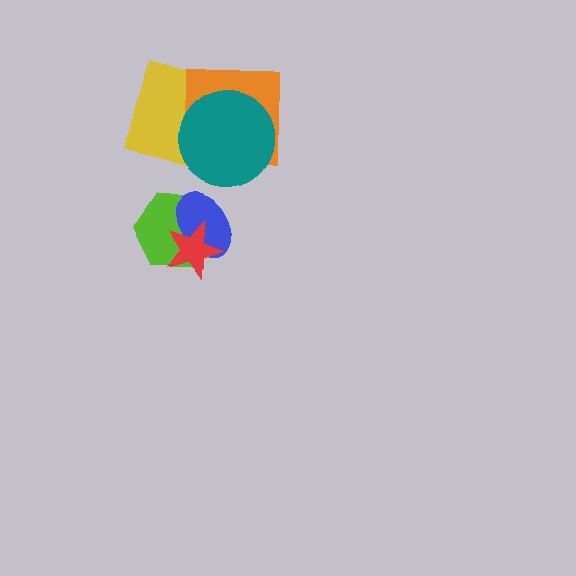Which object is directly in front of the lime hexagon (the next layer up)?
The blue ellipse is directly in front of the lime hexagon.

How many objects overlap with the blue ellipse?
2 objects overlap with the blue ellipse.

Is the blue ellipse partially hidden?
Yes, it is partially covered by another shape.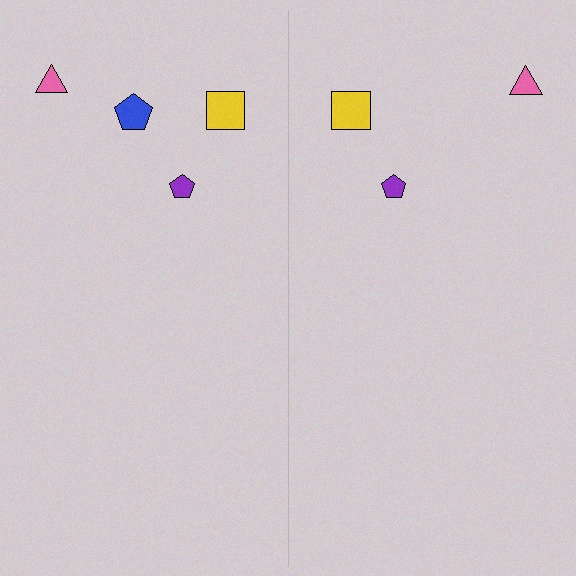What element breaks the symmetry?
A blue pentagon is missing from the right side.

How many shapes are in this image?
There are 7 shapes in this image.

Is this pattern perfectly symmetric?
No, the pattern is not perfectly symmetric. A blue pentagon is missing from the right side.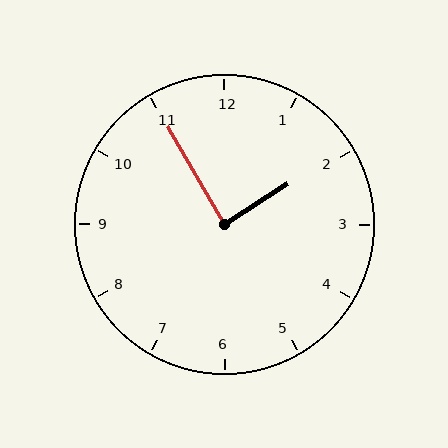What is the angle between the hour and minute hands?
Approximately 88 degrees.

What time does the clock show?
1:55.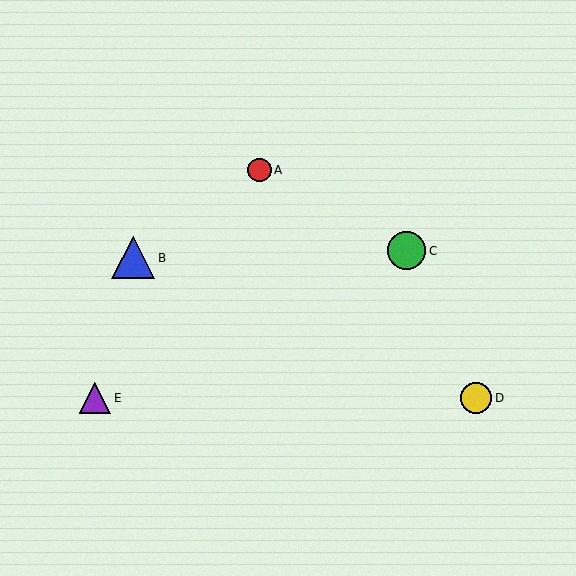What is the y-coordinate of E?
Object E is at y≈398.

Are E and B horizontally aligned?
No, E is at y≈398 and B is at y≈258.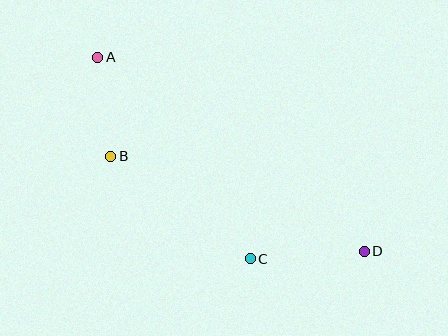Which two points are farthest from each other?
Points A and D are farthest from each other.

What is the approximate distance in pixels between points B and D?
The distance between B and D is approximately 271 pixels.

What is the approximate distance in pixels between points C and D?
The distance between C and D is approximately 115 pixels.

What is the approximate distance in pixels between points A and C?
The distance between A and C is approximately 253 pixels.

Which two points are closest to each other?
Points A and B are closest to each other.